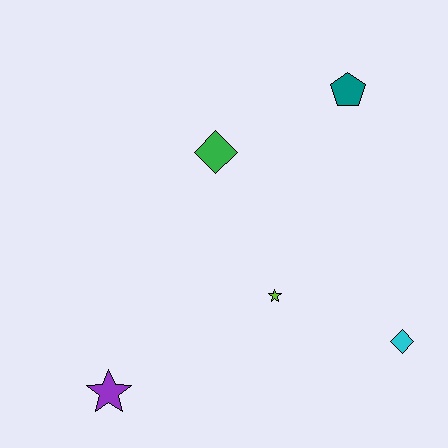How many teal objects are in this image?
There is 1 teal object.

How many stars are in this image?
There are 2 stars.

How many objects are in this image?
There are 5 objects.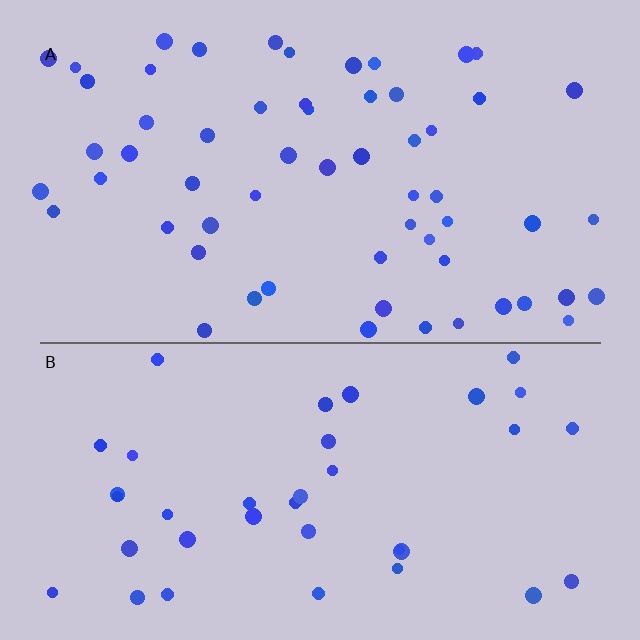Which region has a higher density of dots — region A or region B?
A (the top).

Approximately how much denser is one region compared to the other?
Approximately 1.6× — region A over region B.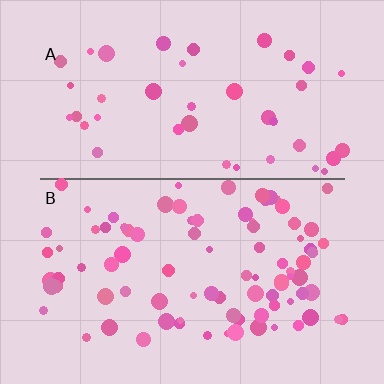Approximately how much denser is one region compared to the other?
Approximately 2.2× — region B over region A.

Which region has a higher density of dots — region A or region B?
B (the bottom).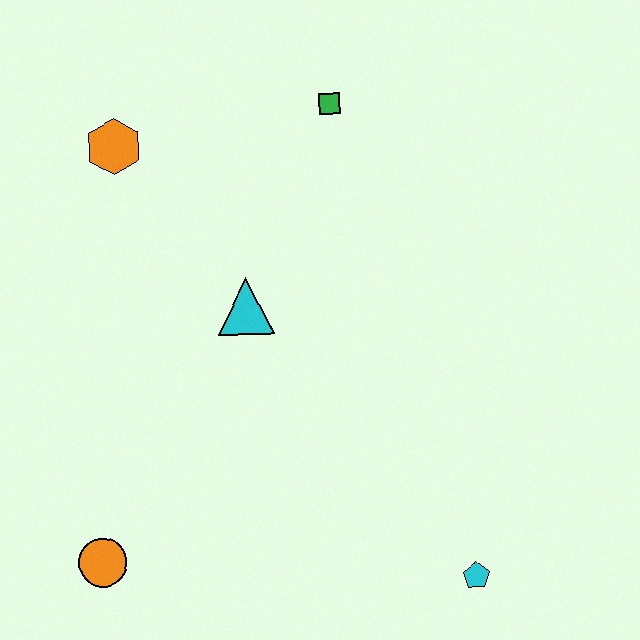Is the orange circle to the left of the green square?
Yes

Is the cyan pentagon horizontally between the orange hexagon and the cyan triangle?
No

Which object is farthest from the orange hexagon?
The cyan pentagon is farthest from the orange hexagon.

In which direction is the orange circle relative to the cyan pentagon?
The orange circle is to the left of the cyan pentagon.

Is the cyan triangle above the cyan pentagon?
Yes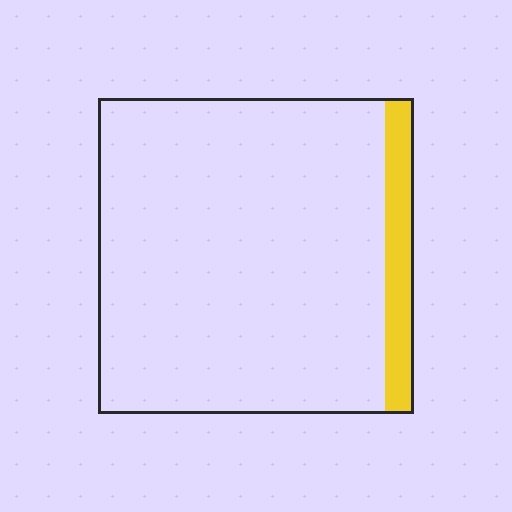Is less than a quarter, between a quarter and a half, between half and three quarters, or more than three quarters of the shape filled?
Less than a quarter.